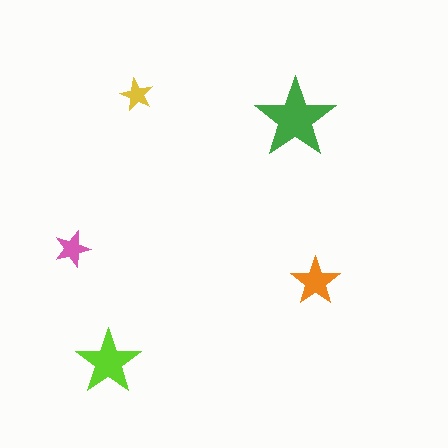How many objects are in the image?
There are 5 objects in the image.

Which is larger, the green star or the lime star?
The green one.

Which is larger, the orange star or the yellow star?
The orange one.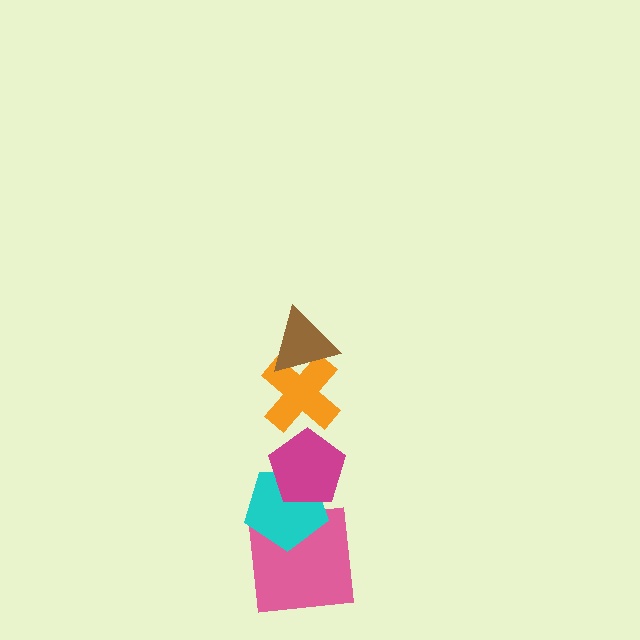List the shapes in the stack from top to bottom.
From top to bottom: the brown triangle, the orange cross, the magenta pentagon, the cyan pentagon, the pink square.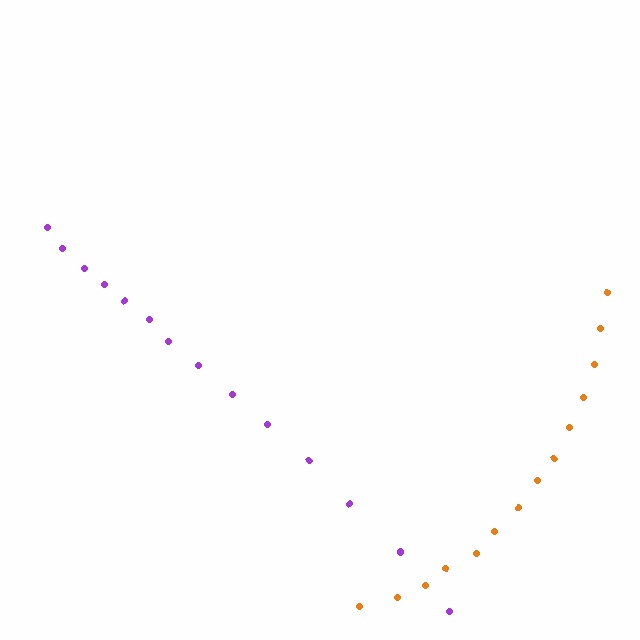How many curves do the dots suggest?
There are 2 distinct paths.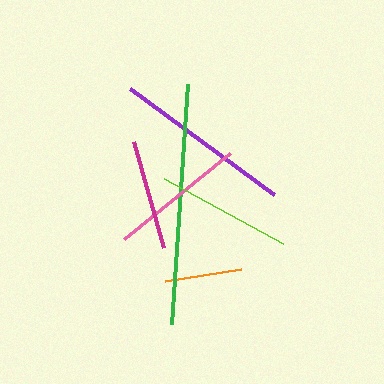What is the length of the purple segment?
The purple segment is approximately 179 pixels long.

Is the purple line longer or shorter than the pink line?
The purple line is longer than the pink line.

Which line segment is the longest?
The green line is the longest at approximately 240 pixels.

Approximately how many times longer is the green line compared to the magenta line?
The green line is approximately 2.2 times the length of the magenta line.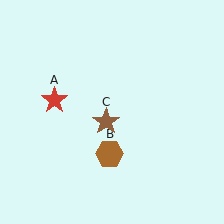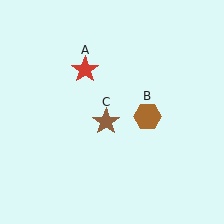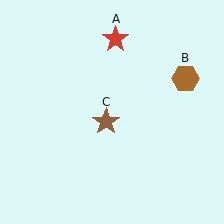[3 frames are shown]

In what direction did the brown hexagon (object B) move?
The brown hexagon (object B) moved up and to the right.